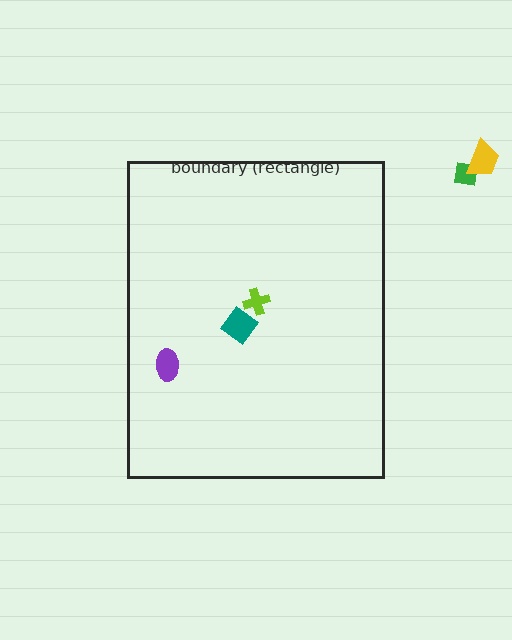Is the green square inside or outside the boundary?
Outside.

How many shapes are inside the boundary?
3 inside, 2 outside.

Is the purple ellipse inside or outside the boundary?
Inside.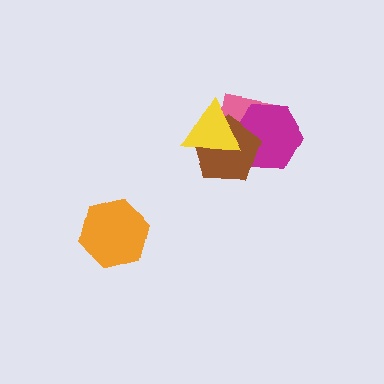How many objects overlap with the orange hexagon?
0 objects overlap with the orange hexagon.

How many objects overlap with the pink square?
3 objects overlap with the pink square.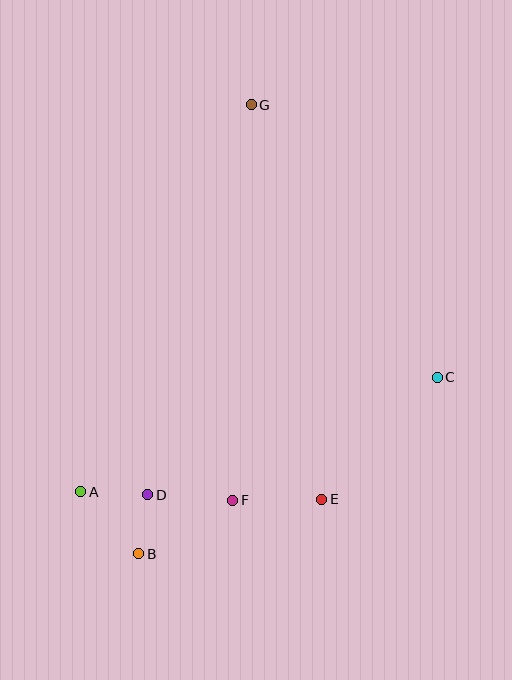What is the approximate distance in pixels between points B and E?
The distance between B and E is approximately 191 pixels.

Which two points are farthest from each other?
Points B and G are farthest from each other.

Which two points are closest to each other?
Points B and D are closest to each other.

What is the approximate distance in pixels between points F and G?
The distance between F and G is approximately 396 pixels.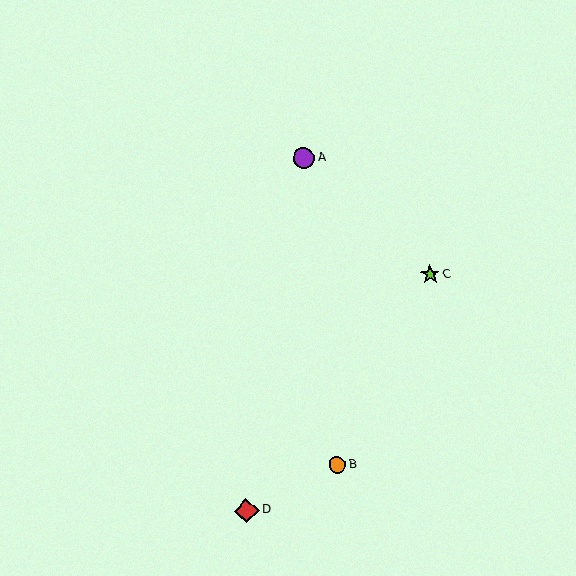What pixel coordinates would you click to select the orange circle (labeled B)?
Click at (337, 465) to select the orange circle B.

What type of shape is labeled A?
Shape A is a purple circle.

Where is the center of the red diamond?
The center of the red diamond is at (247, 511).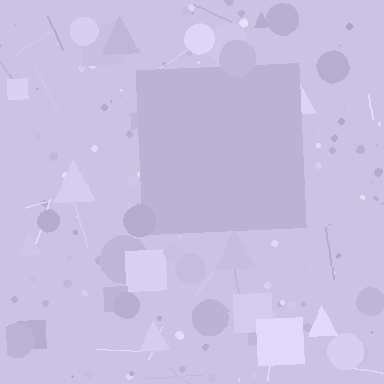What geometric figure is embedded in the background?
A square is embedded in the background.